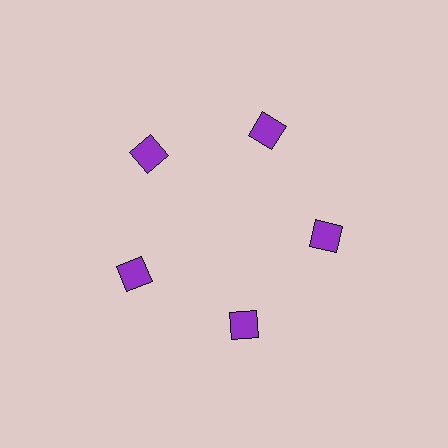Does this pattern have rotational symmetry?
Yes, this pattern has 5-fold rotational symmetry. It looks the same after rotating 72 degrees around the center.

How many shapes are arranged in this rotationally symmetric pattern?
There are 5 shapes, arranged in 5 groups of 1.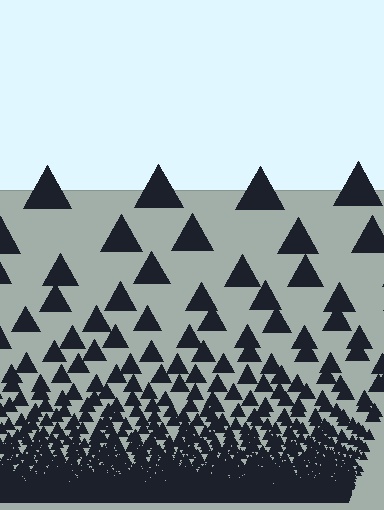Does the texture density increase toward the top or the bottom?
Density increases toward the bottom.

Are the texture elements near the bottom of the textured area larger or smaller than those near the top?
Smaller. The gradient is inverted — elements near the bottom are smaller and denser.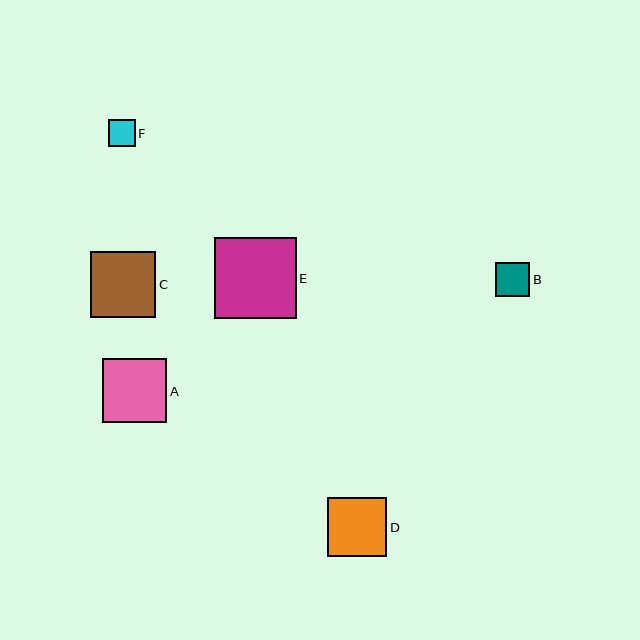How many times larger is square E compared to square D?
Square E is approximately 1.4 times the size of square D.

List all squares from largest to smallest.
From largest to smallest: E, C, A, D, B, F.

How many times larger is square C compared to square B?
Square C is approximately 1.9 times the size of square B.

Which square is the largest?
Square E is the largest with a size of approximately 81 pixels.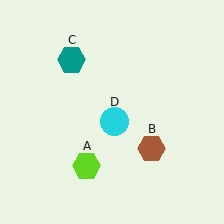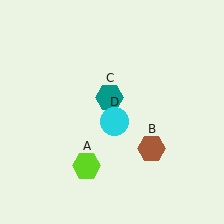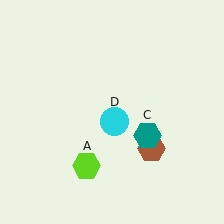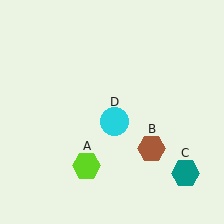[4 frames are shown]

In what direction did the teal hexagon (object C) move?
The teal hexagon (object C) moved down and to the right.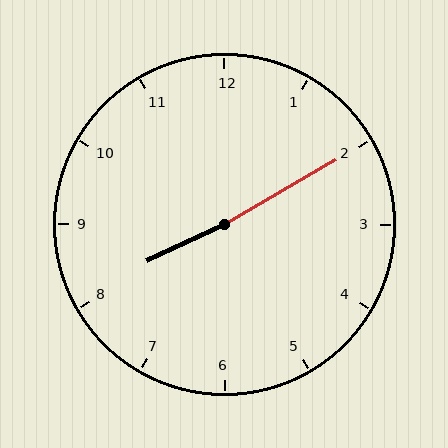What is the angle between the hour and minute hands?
Approximately 175 degrees.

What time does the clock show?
8:10.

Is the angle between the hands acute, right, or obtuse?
It is obtuse.